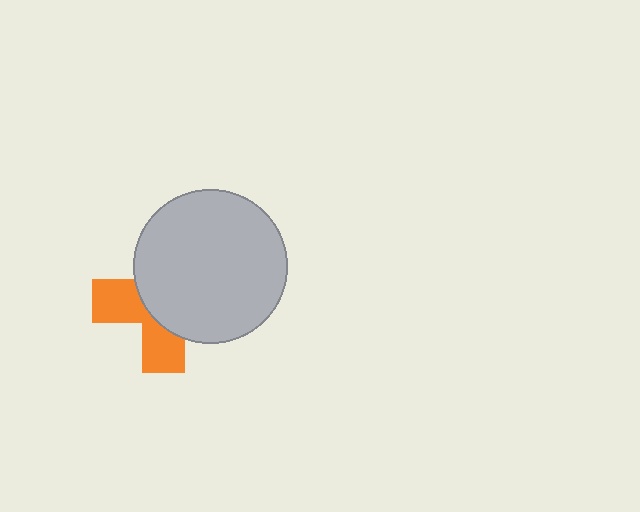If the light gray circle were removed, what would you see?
You would see the complete orange cross.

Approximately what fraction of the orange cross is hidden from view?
Roughly 61% of the orange cross is hidden behind the light gray circle.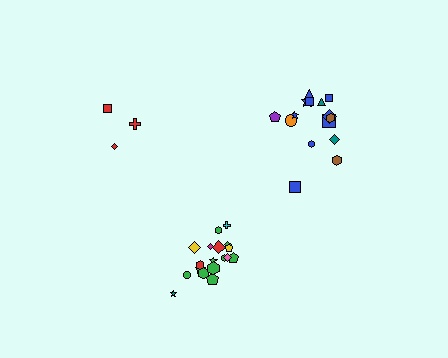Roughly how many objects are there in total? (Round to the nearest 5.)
Roughly 35 objects in total.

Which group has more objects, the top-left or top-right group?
The top-right group.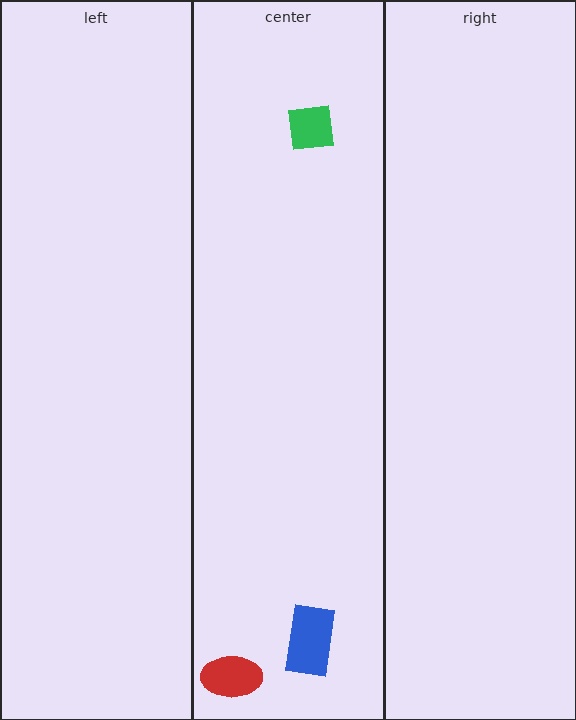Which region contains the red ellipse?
The center region.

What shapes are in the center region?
The red ellipse, the blue rectangle, the green square.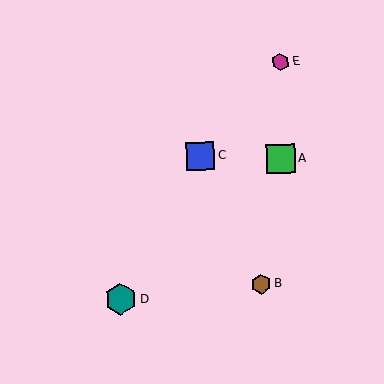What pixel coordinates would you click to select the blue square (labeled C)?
Click at (200, 156) to select the blue square C.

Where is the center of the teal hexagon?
The center of the teal hexagon is at (121, 299).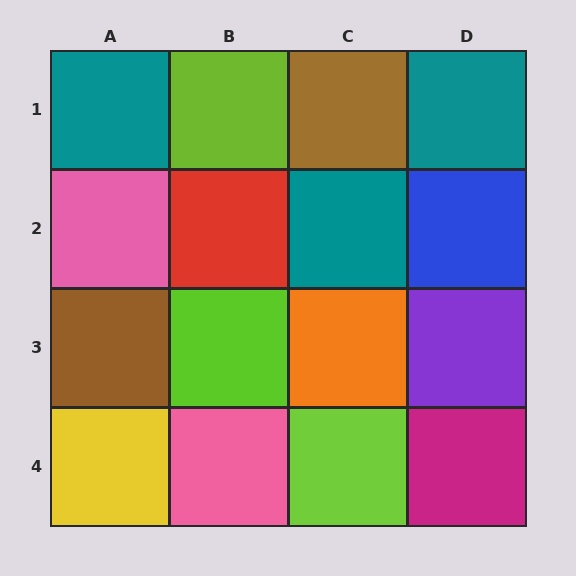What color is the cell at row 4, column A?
Yellow.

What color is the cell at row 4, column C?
Lime.